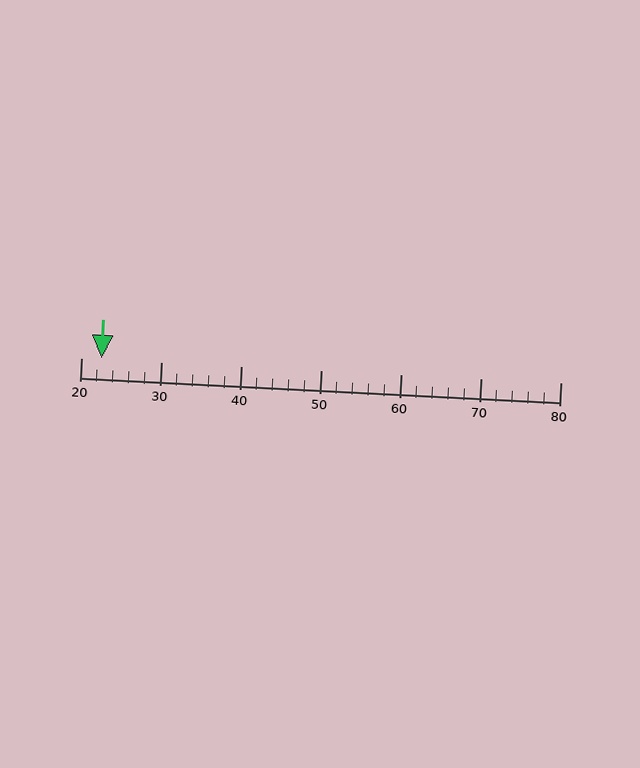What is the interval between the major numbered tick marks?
The major tick marks are spaced 10 units apart.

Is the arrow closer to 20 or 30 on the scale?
The arrow is closer to 20.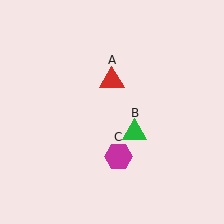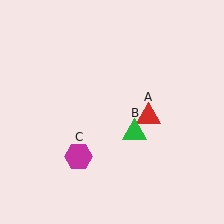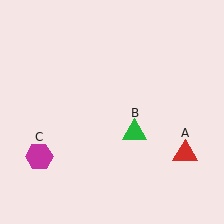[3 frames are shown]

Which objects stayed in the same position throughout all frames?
Green triangle (object B) remained stationary.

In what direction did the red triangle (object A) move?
The red triangle (object A) moved down and to the right.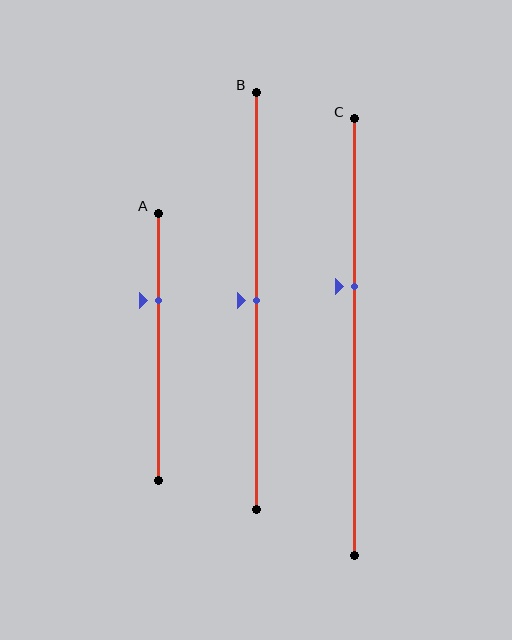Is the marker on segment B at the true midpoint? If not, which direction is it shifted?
Yes, the marker on segment B is at the true midpoint.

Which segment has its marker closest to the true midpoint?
Segment B has its marker closest to the true midpoint.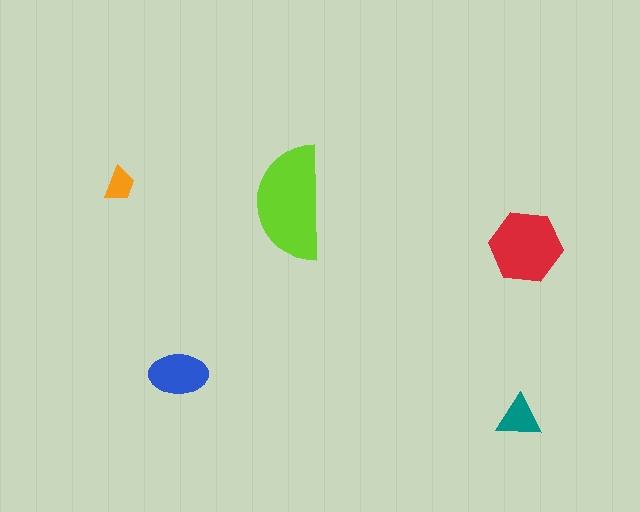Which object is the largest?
The lime semicircle.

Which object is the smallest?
The orange trapezoid.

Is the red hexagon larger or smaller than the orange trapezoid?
Larger.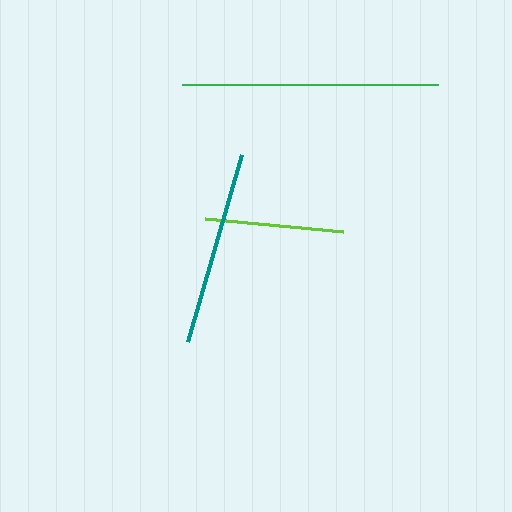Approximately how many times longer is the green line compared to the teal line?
The green line is approximately 1.3 times the length of the teal line.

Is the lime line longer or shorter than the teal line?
The teal line is longer than the lime line.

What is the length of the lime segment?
The lime segment is approximately 139 pixels long.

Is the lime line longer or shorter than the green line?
The green line is longer than the lime line.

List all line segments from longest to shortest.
From longest to shortest: green, teal, lime.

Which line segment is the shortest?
The lime line is the shortest at approximately 139 pixels.